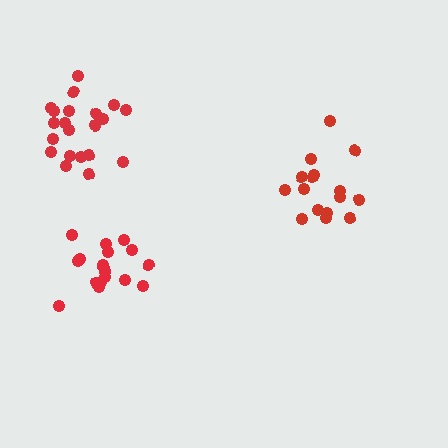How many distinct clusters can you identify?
There are 3 distinct clusters.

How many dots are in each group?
Group 1: 16 dots, Group 2: 21 dots, Group 3: 17 dots (54 total).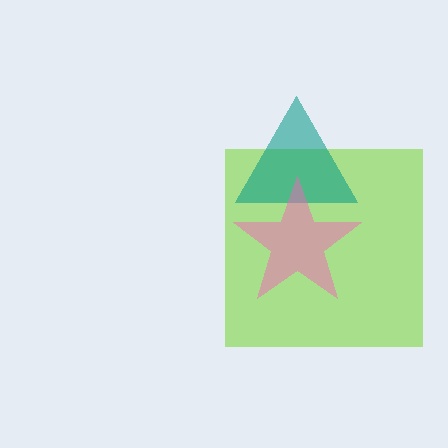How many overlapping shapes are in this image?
There are 3 overlapping shapes in the image.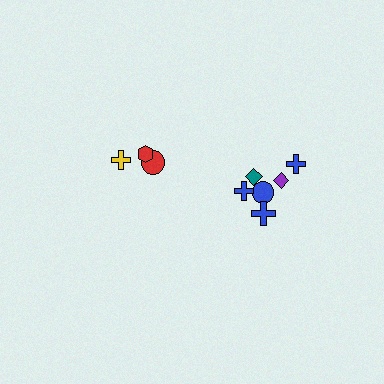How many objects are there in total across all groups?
There are 9 objects.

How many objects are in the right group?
There are 6 objects.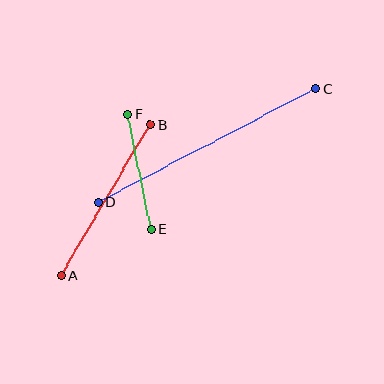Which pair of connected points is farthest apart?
Points C and D are farthest apart.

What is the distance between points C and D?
The distance is approximately 244 pixels.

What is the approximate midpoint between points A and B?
The midpoint is at approximately (106, 200) pixels.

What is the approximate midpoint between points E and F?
The midpoint is at approximately (139, 172) pixels.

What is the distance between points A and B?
The distance is approximately 175 pixels.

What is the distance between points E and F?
The distance is approximately 116 pixels.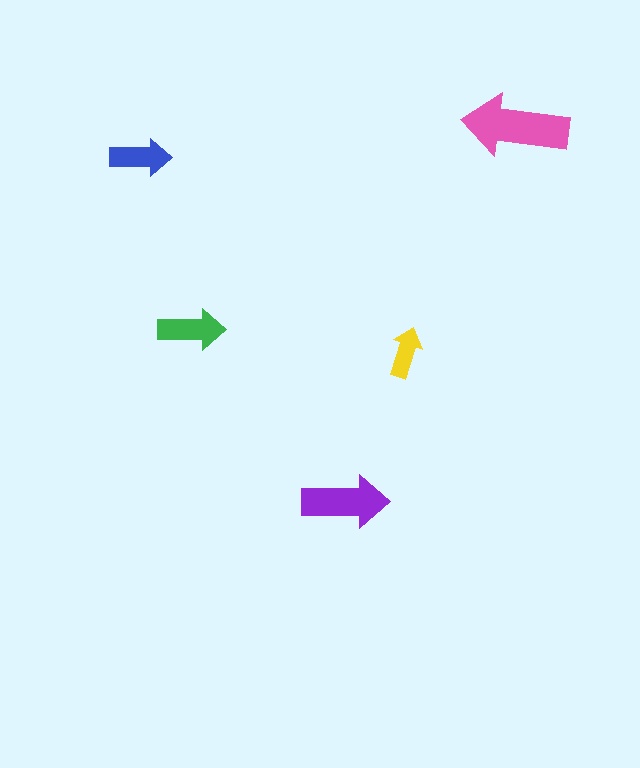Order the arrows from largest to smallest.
the pink one, the purple one, the green one, the blue one, the yellow one.